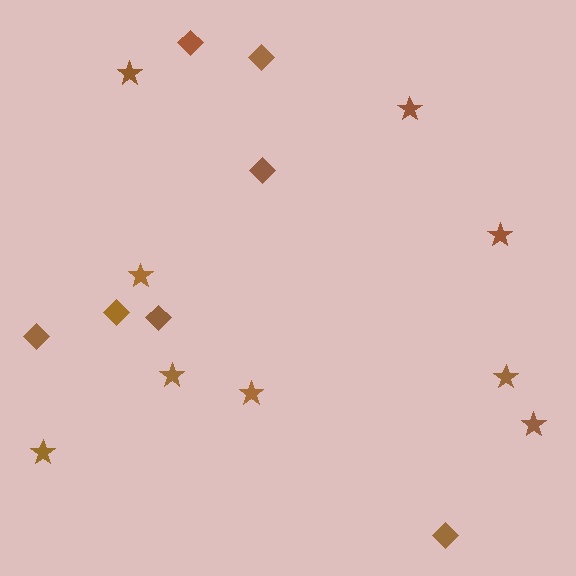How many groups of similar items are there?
There are 2 groups: one group of diamonds (7) and one group of stars (9).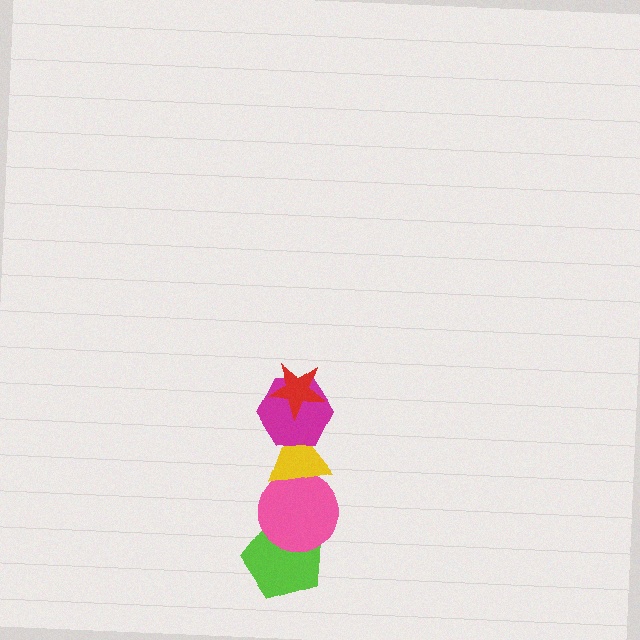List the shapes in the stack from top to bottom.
From top to bottom: the red star, the magenta hexagon, the yellow triangle, the pink circle, the lime pentagon.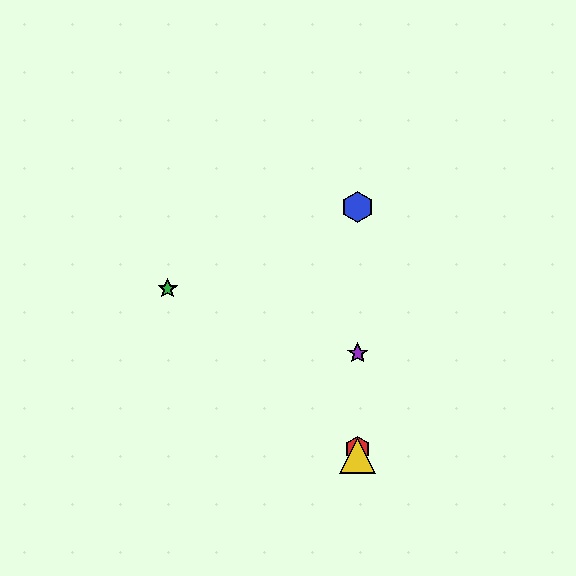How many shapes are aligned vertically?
4 shapes (the red hexagon, the blue hexagon, the yellow triangle, the purple star) are aligned vertically.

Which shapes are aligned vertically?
The red hexagon, the blue hexagon, the yellow triangle, the purple star are aligned vertically.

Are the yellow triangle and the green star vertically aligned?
No, the yellow triangle is at x≈358 and the green star is at x≈168.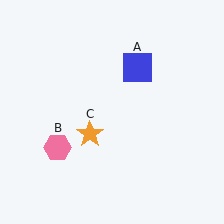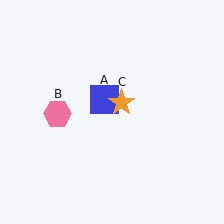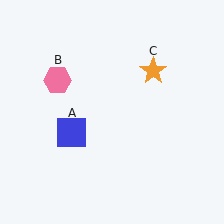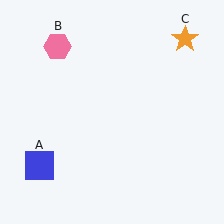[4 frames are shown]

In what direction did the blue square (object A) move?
The blue square (object A) moved down and to the left.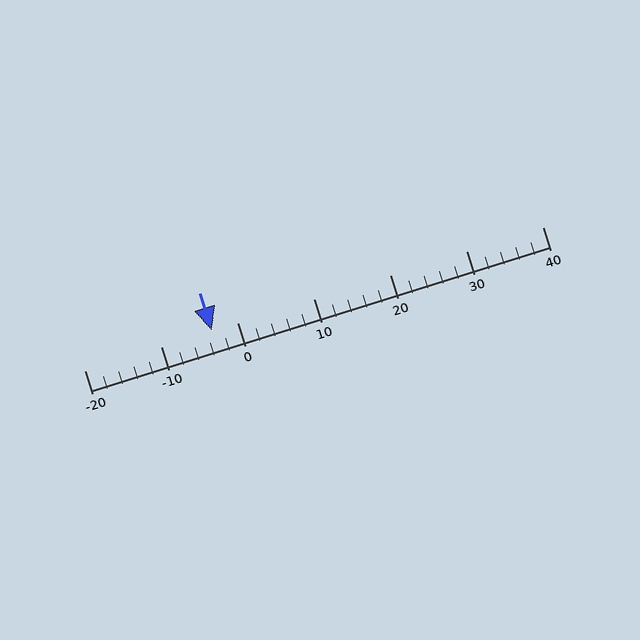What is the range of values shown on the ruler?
The ruler shows values from -20 to 40.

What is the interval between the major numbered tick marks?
The major tick marks are spaced 10 units apart.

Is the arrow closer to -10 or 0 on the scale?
The arrow is closer to 0.